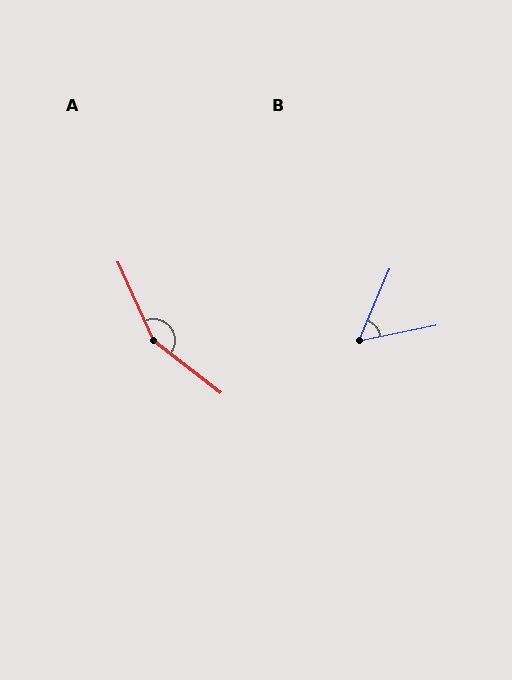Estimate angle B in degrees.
Approximately 55 degrees.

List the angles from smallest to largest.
B (55°), A (152°).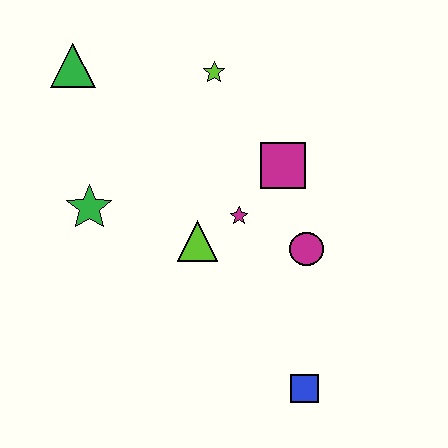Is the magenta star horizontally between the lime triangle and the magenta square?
Yes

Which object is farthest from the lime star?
The blue square is farthest from the lime star.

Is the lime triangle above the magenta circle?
Yes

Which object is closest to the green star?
The lime triangle is closest to the green star.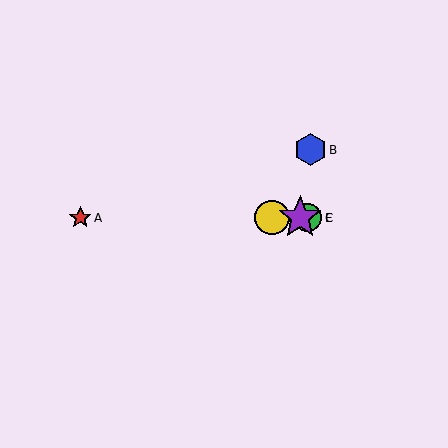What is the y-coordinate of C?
Object C is at y≈218.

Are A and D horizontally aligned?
Yes, both are at y≈218.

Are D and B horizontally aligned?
No, D is at y≈218 and B is at y≈150.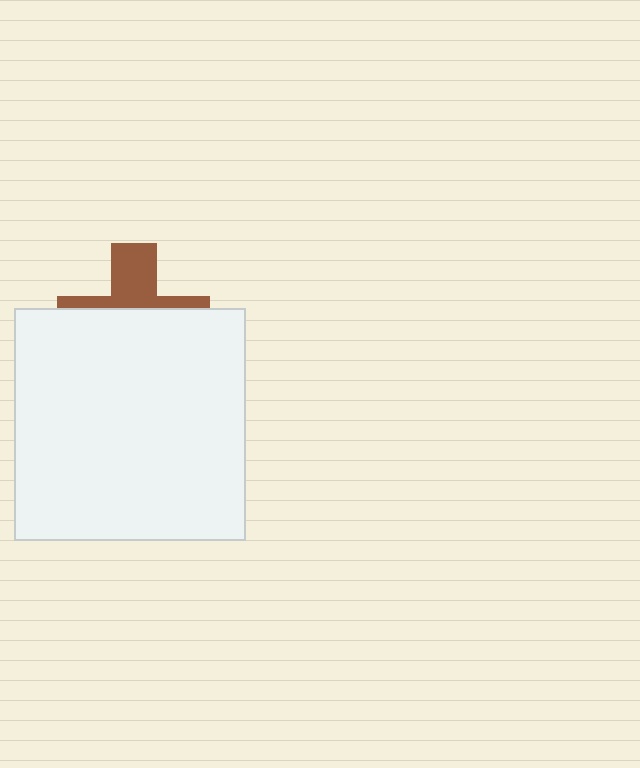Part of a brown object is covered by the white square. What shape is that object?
It is a cross.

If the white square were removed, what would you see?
You would see the complete brown cross.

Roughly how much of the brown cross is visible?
A small part of it is visible (roughly 35%).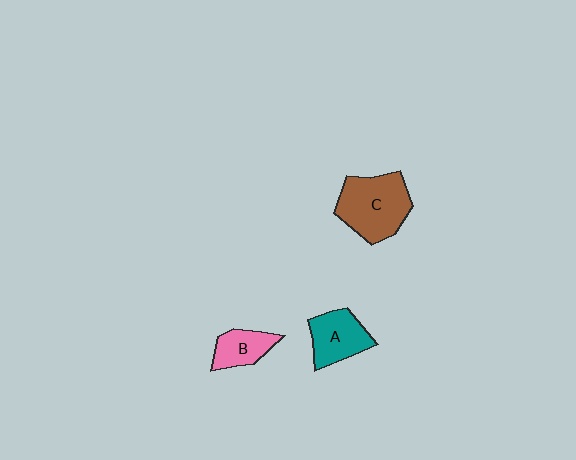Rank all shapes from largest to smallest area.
From largest to smallest: C (brown), A (teal), B (pink).